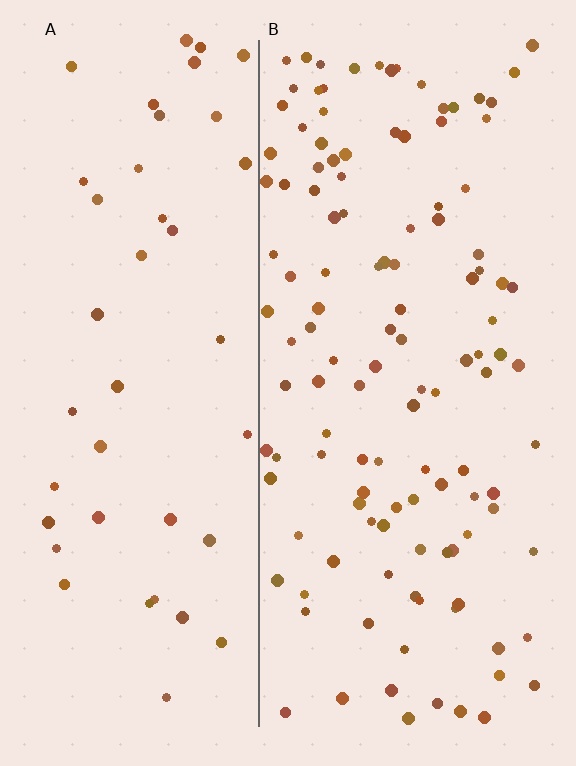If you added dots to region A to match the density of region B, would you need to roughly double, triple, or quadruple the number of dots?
Approximately triple.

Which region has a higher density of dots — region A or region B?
B (the right).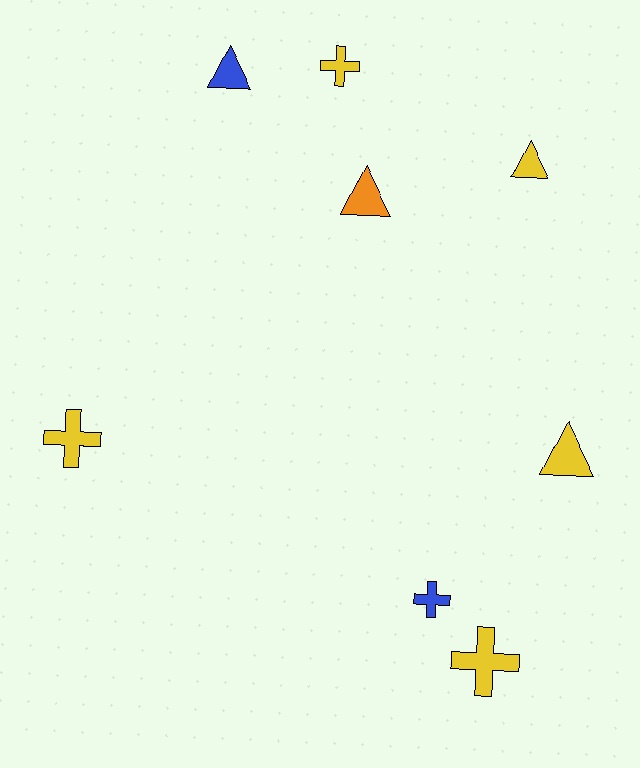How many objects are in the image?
There are 8 objects.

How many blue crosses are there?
There is 1 blue cross.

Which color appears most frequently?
Yellow, with 5 objects.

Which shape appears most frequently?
Cross, with 4 objects.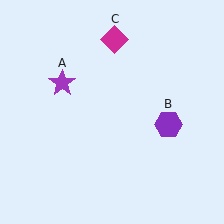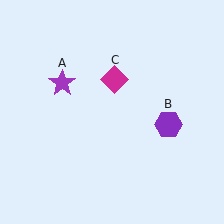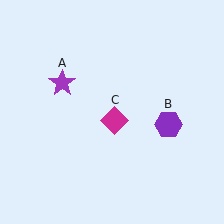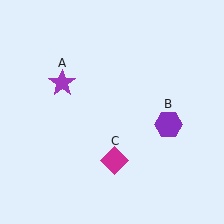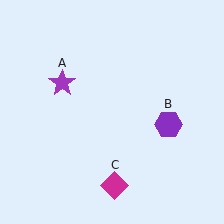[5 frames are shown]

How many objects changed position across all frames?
1 object changed position: magenta diamond (object C).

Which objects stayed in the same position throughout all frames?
Purple star (object A) and purple hexagon (object B) remained stationary.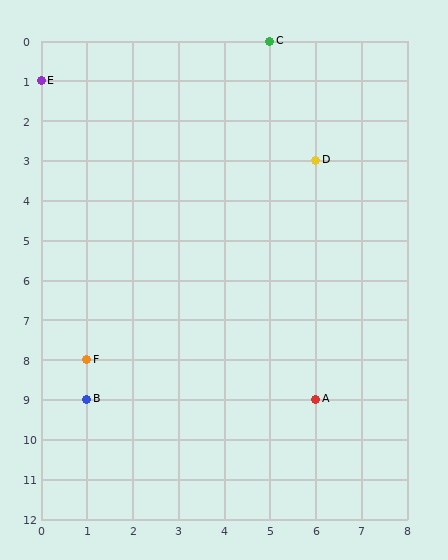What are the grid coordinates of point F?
Point F is at grid coordinates (1, 8).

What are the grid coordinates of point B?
Point B is at grid coordinates (1, 9).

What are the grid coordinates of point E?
Point E is at grid coordinates (0, 1).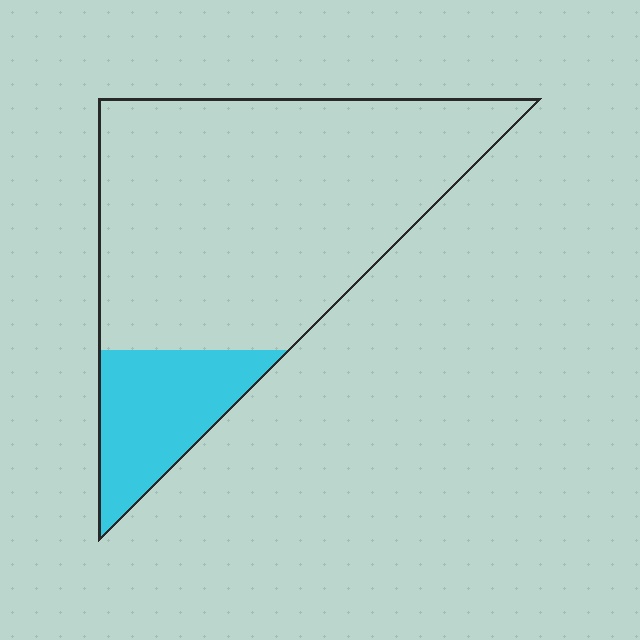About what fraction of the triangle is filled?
About one fifth (1/5).